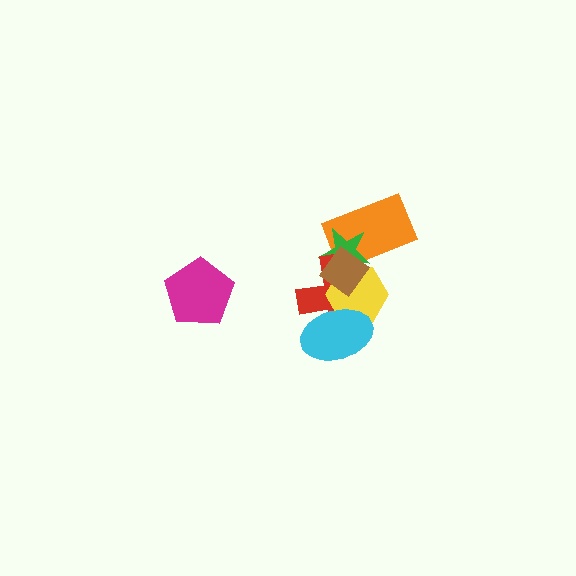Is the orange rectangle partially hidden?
Yes, it is partially covered by another shape.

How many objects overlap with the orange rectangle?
4 objects overlap with the orange rectangle.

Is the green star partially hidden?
Yes, it is partially covered by another shape.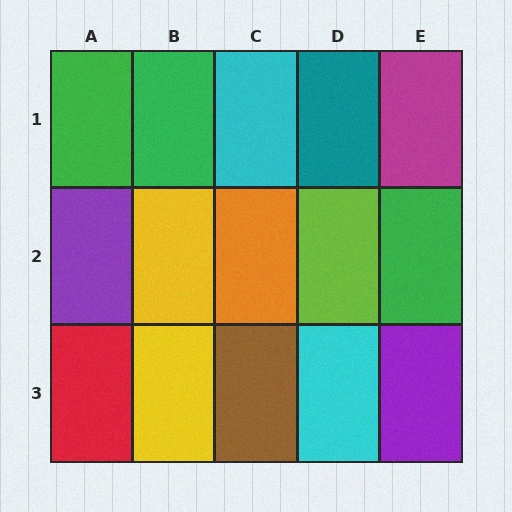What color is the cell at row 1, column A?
Green.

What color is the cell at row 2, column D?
Lime.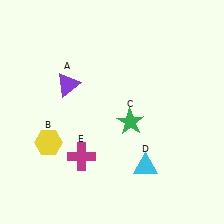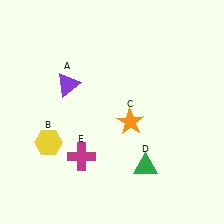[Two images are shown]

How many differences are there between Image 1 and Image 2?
There are 2 differences between the two images.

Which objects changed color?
C changed from green to orange. D changed from cyan to green.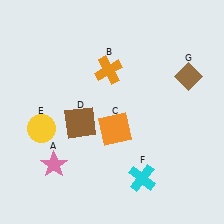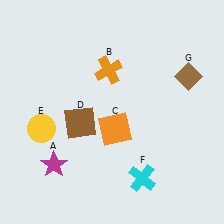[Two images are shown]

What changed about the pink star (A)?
In Image 1, A is pink. In Image 2, it changed to magenta.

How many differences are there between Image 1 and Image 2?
There is 1 difference between the two images.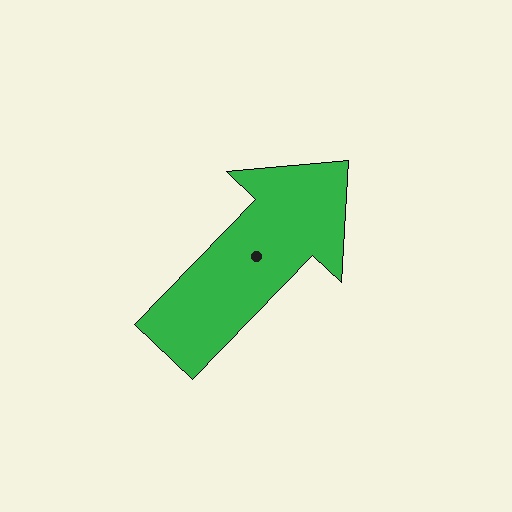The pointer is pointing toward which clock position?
Roughly 1 o'clock.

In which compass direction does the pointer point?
Northeast.